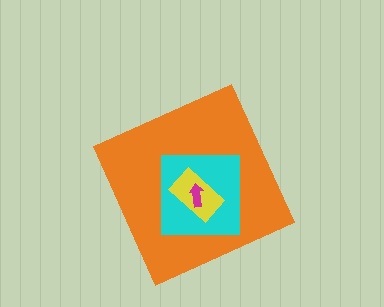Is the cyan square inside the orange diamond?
Yes.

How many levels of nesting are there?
4.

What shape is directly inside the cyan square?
The yellow rectangle.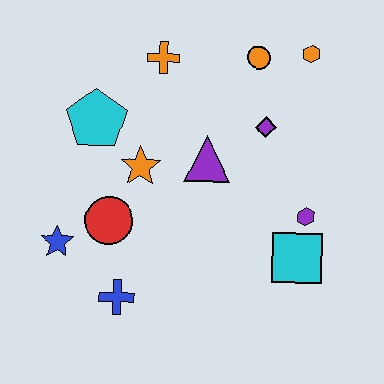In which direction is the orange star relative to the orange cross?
The orange star is below the orange cross.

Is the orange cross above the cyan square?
Yes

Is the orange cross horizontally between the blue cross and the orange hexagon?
Yes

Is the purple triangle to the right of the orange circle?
No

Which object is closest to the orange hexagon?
The orange circle is closest to the orange hexagon.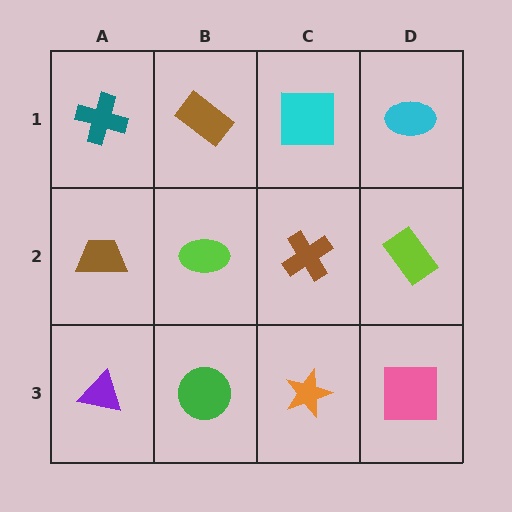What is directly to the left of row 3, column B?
A purple triangle.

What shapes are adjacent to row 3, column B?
A lime ellipse (row 2, column B), a purple triangle (row 3, column A), an orange star (row 3, column C).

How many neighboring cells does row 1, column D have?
2.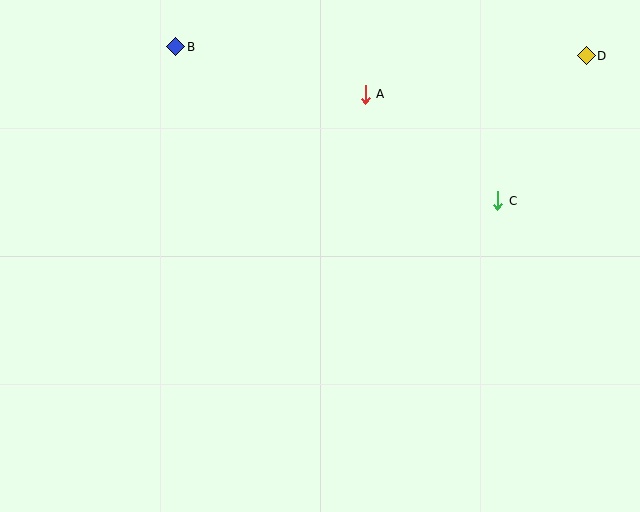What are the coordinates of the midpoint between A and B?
The midpoint between A and B is at (271, 71).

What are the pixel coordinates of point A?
Point A is at (365, 94).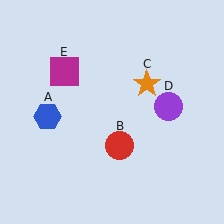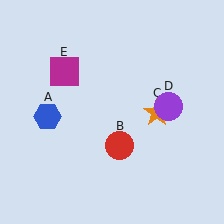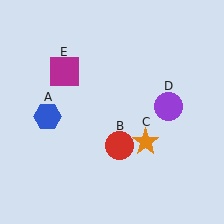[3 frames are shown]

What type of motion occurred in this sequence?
The orange star (object C) rotated clockwise around the center of the scene.